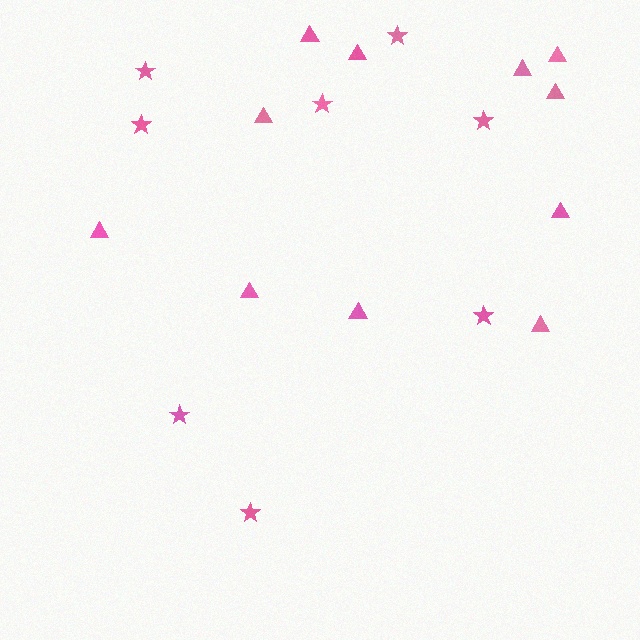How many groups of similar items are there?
There are 2 groups: one group of stars (8) and one group of triangles (11).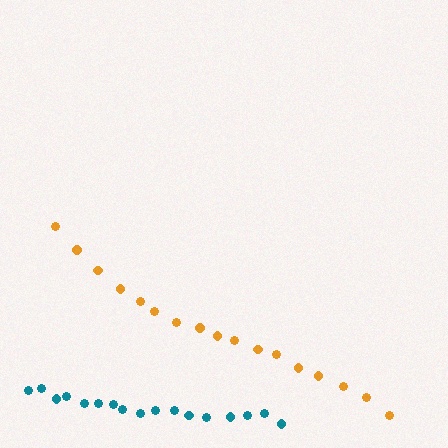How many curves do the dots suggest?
There are 2 distinct paths.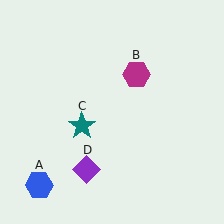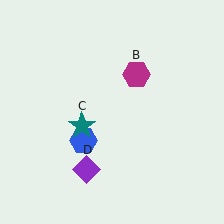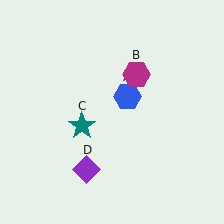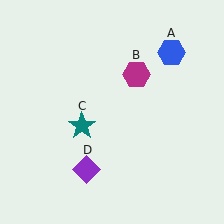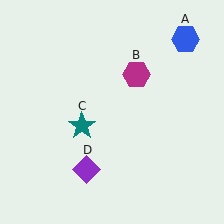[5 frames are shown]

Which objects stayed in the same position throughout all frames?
Magenta hexagon (object B) and teal star (object C) and purple diamond (object D) remained stationary.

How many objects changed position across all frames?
1 object changed position: blue hexagon (object A).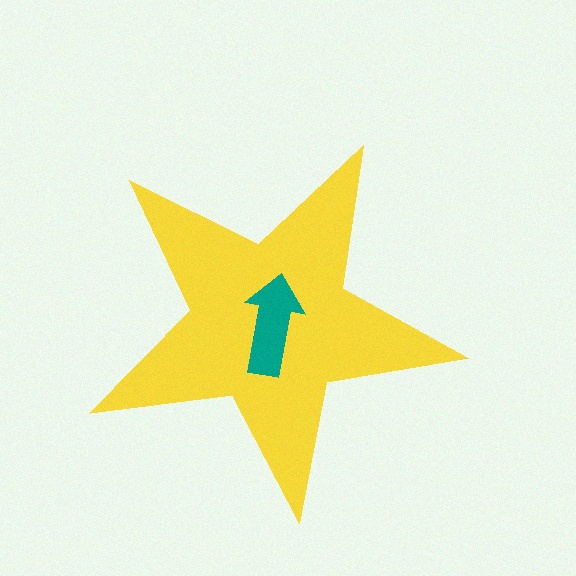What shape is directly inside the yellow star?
The teal arrow.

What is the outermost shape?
The yellow star.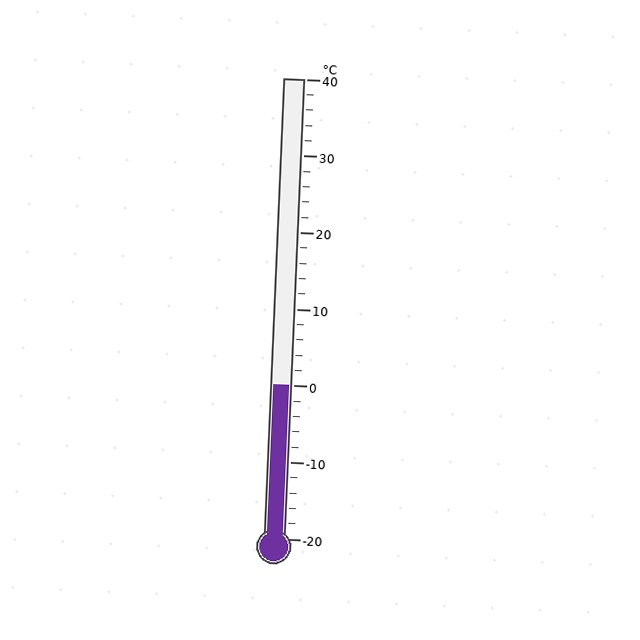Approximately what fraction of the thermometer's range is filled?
The thermometer is filled to approximately 35% of its range.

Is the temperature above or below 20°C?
The temperature is below 20°C.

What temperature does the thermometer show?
The thermometer shows approximately 0°C.